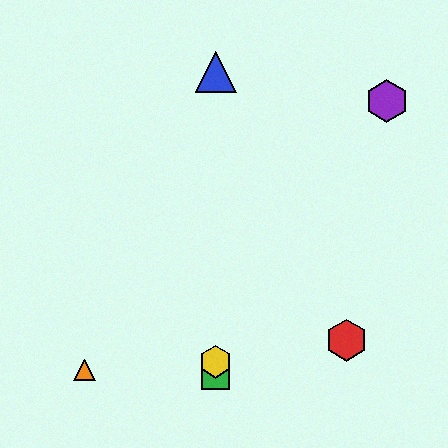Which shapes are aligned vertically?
The blue triangle, the green square, the yellow hexagon are aligned vertically.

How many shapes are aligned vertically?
3 shapes (the blue triangle, the green square, the yellow hexagon) are aligned vertically.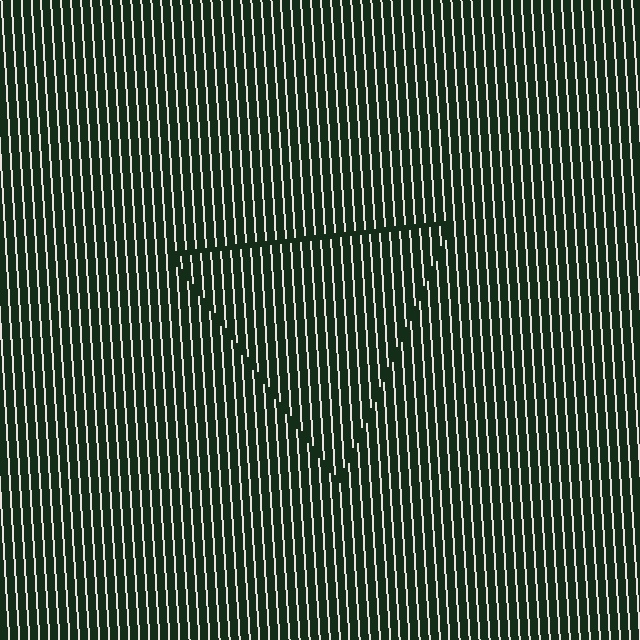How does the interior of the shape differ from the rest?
The interior of the shape contains the same grating, shifted by half a period — the contour is defined by the phase discontinuity where line-ends from the inner and outer gratings abut.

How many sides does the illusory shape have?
3 sides — the line-ends trace a triangle.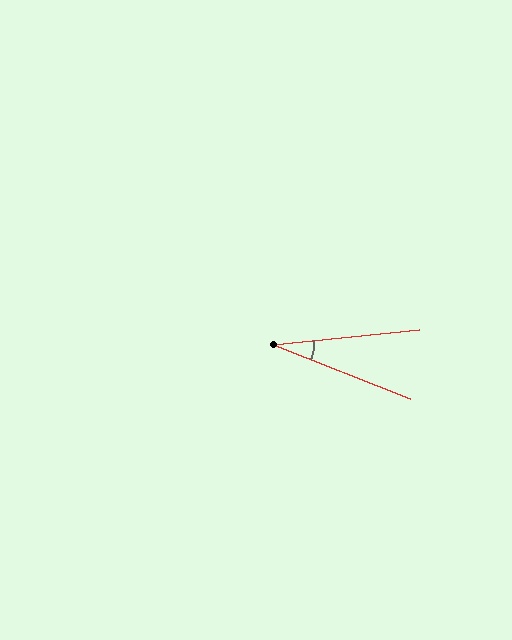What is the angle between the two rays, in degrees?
Approximately 28 degrees.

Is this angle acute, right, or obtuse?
It is acute.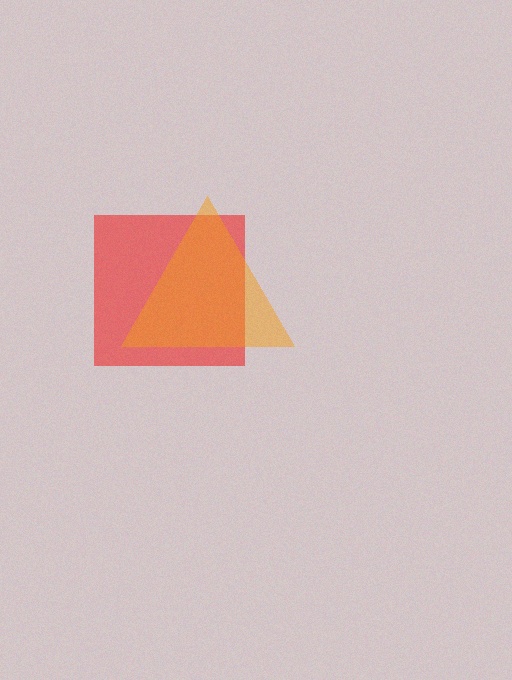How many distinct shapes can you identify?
There are 2 distinct shapes: a red square, an orange triangle.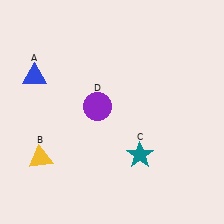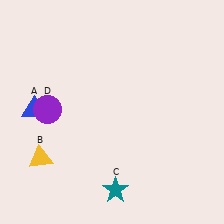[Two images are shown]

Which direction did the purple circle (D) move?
The purple circle (D) moved left.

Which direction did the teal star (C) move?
The teal star (C) moved down.